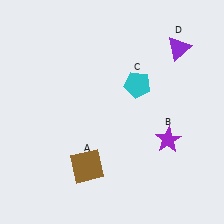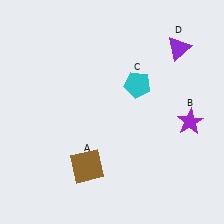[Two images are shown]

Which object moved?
The purple star (B) moved right.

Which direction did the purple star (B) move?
The purple star (B) moved right.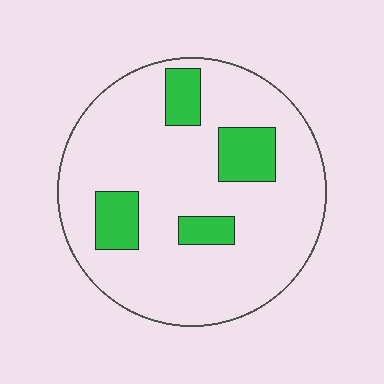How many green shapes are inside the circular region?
4.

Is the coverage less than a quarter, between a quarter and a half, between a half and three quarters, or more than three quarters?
Less than a quarter.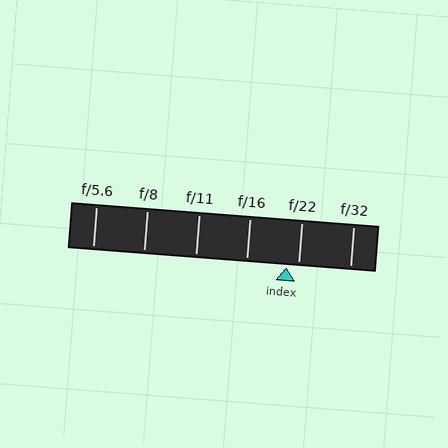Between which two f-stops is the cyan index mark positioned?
The index mark is between f/16 and f/22.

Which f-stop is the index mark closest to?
The index mark is closest to f/22.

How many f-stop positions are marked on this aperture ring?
There are 6 f-stop positions marked.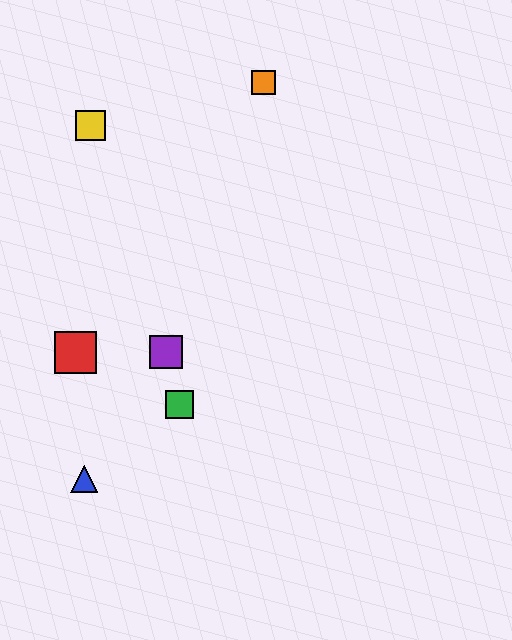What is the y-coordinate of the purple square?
The purple square is at y≈352.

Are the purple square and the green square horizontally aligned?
No, the purple square is at y≈352 and the green square is at y≈404.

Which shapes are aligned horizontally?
The red square, the purple square are aligned horizontally.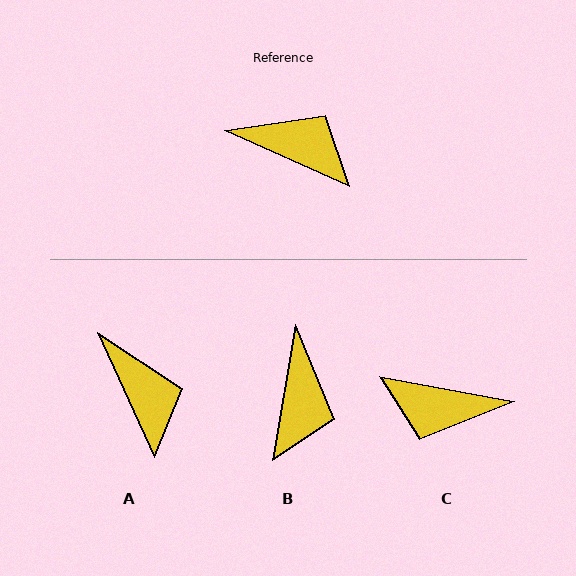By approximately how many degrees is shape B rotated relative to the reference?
Approximately 76 degrees clockwise.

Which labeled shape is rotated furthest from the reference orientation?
C, about 167 degrees away.